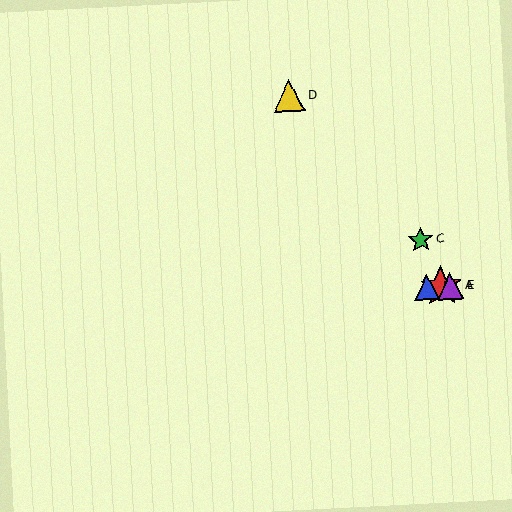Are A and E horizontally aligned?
Yes, both are at y≈286.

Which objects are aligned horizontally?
Objects A, B, E are aligned horizontally.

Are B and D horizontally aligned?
No, B is at y≈287 and D is at y≈96.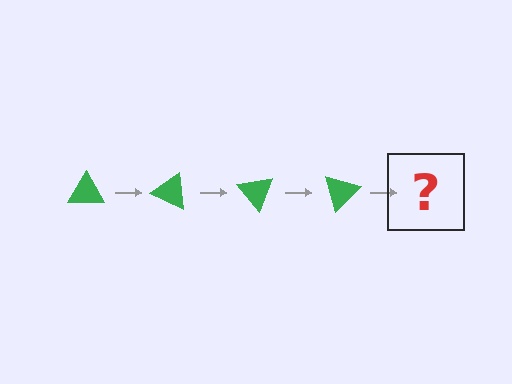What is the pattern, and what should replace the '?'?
The pattern is that the triangle rotates 25 degrees each step. The '?' should be a green triangle rotated 100 degrees.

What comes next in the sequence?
The next element should be a green triangle rotated 100 degrees.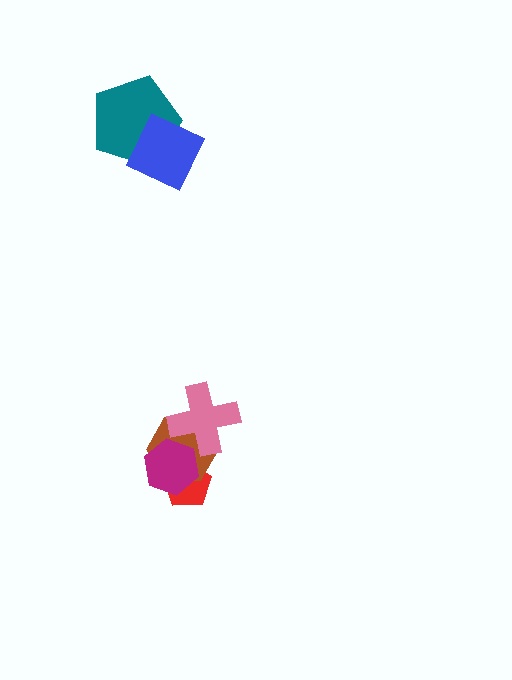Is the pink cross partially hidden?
No, no other shape covers it.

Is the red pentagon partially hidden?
Yes, it is partially covered by another shape.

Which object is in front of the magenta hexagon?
The pink cross is in front of the magenta hexagon.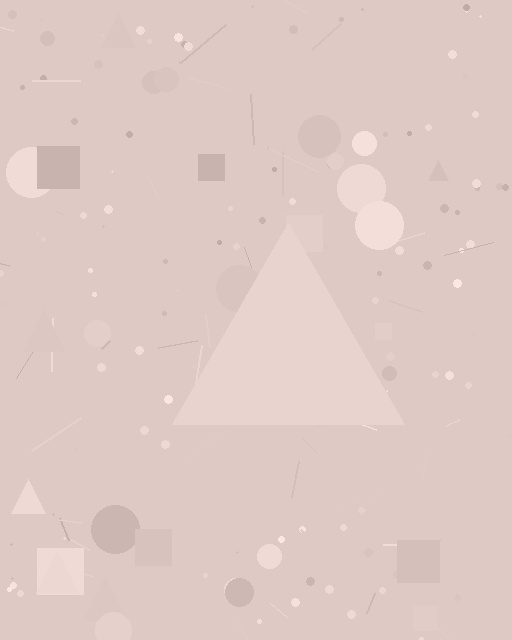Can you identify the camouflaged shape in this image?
The camouflaged shape is a triangle.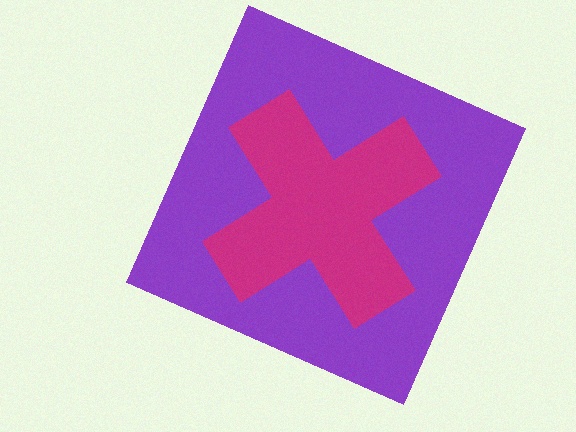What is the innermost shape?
The magenta cross.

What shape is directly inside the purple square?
The magenta cross.